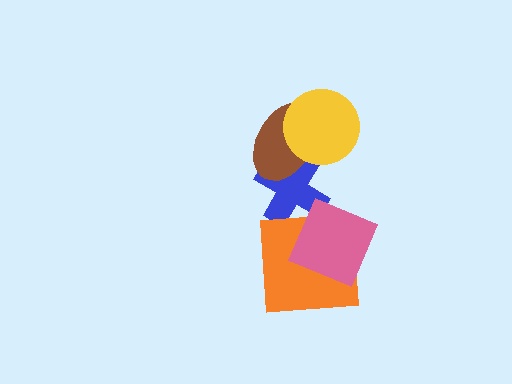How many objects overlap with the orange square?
1 object overlaps with the orange square.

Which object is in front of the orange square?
The pink diamond is in front of the orange square.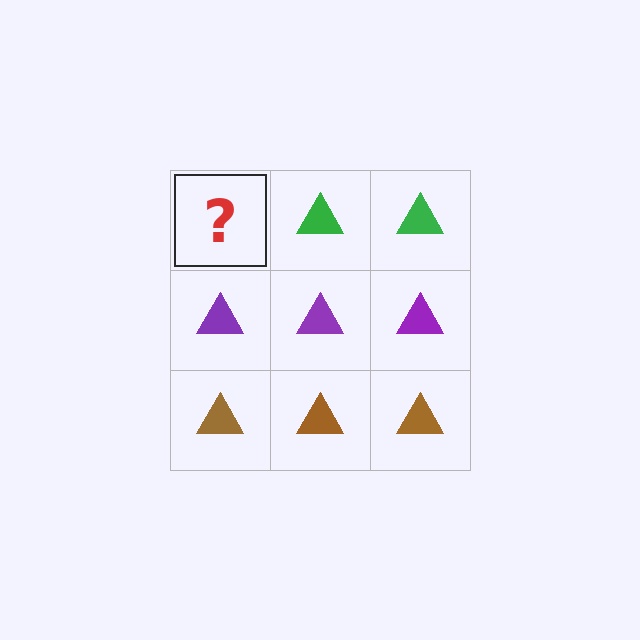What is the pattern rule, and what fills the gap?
The rule is that each row has a consistent color. The gap should be filled with a green triangle.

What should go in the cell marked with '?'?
The missing cell should contain a green triangle.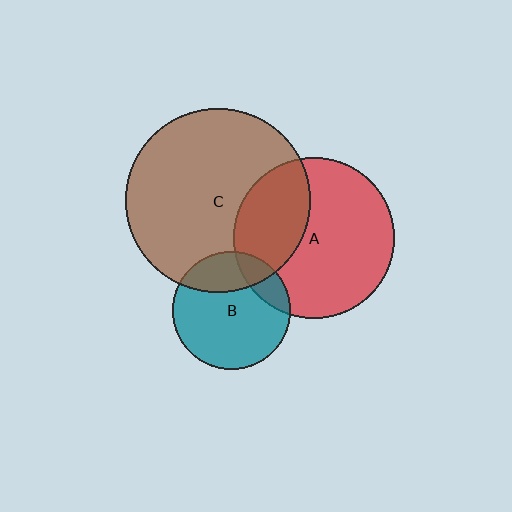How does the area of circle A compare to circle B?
Approximately 1.9 times.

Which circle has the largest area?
Circle C (brown).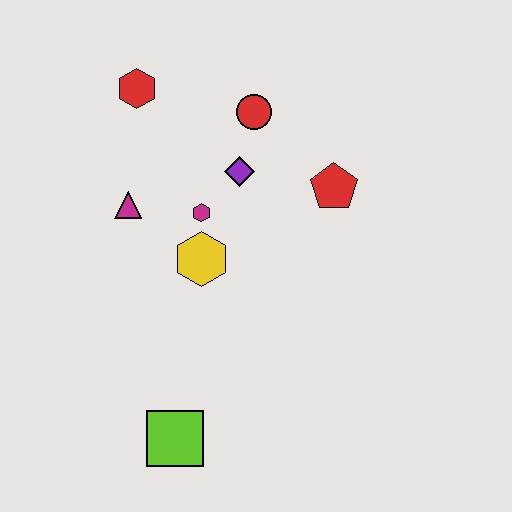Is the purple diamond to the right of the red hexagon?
Yes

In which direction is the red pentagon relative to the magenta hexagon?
The red pentagon is to the right of the magenta hexagon.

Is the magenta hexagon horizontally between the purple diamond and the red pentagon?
No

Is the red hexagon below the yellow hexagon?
No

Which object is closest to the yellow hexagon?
The magenta hexagon is closest to the yellow hexagon.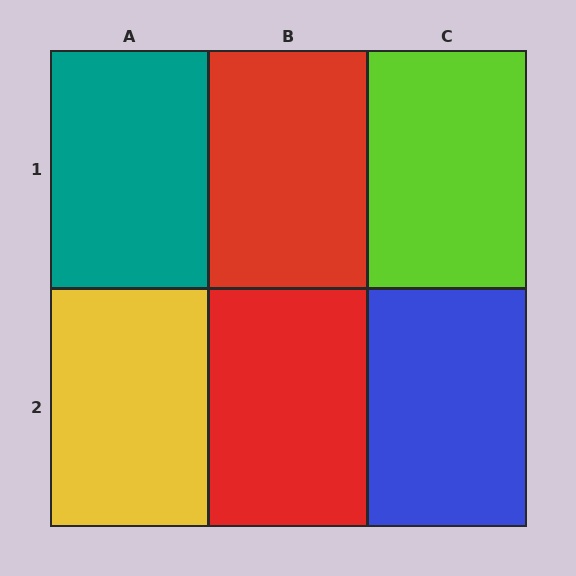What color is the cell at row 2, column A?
Yellow.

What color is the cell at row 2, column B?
Red.